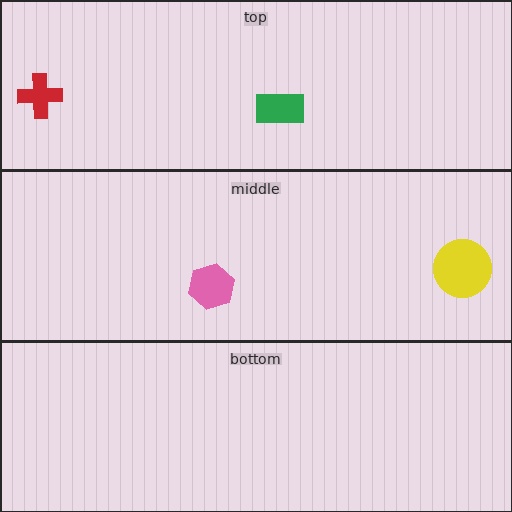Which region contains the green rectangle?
The top region.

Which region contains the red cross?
The top region.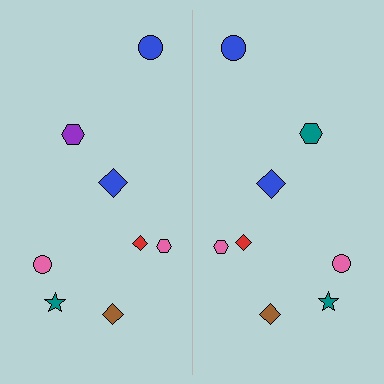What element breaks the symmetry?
The teal hexagon on the right side breaks the symmetry — its mirror counterpart is purple.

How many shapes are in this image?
There are 16 shapes in this image.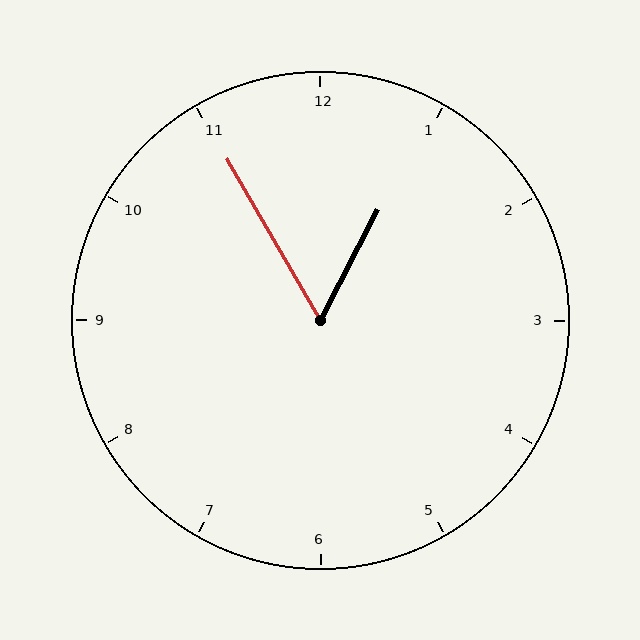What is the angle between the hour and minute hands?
Approximately 58 degrees.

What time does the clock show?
12:55.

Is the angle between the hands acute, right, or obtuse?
It is acute.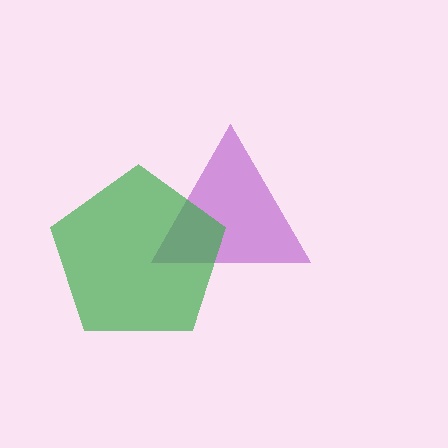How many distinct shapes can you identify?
There are 2 distinct shapes: a purple triangle, a green pentagon.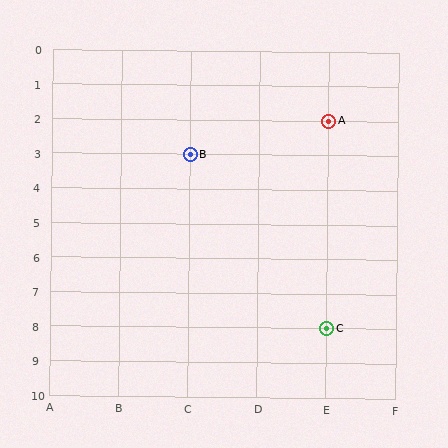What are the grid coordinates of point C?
Point C is at grid coordinates (E, 8).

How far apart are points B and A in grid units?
Points B and A are 2 columns and 1 row apart (about 2.2 grid units diagonally).